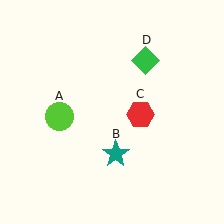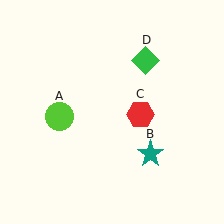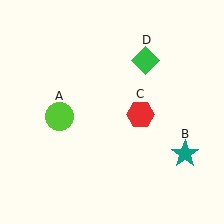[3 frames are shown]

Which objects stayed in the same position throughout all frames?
Lime circle (object A) and red hexagon (object C) and green diamond (object D) remained stationary.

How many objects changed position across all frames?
1 object changed position: teal star (object B).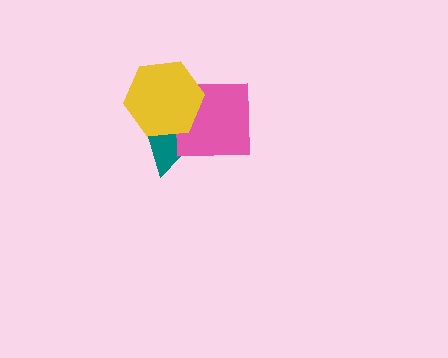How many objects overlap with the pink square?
2 objects overlap with the pink square.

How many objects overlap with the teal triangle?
2 objects overlap with the teal triangle.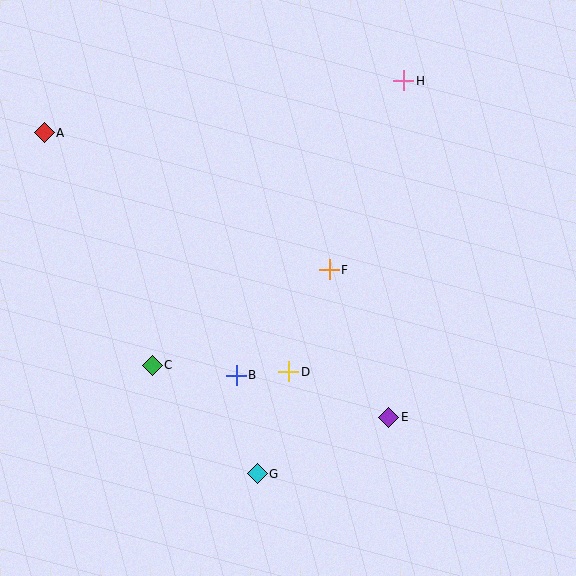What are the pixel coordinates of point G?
Point G is at (257, 474).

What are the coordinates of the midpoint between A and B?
The midpoint between A and B is at (140, 254).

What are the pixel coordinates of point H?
Point H is at (404, 81).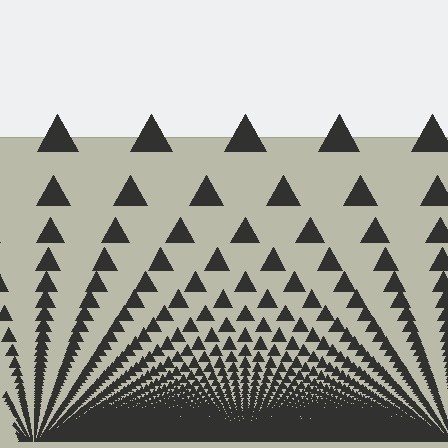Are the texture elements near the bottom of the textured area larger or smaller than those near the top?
Smaller. The gradient is inverted — elements near the bottom are smaller and denser.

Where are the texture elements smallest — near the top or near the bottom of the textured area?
Near the bottom.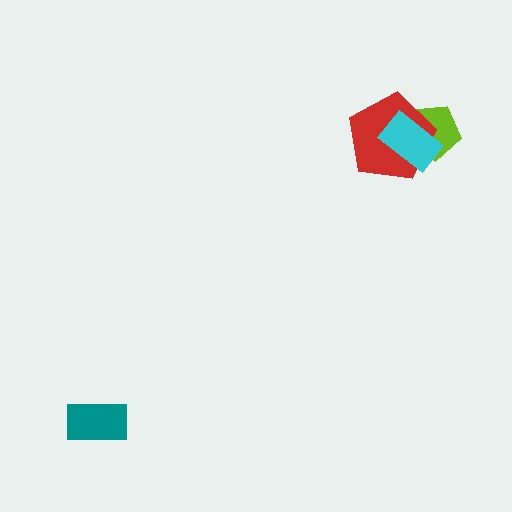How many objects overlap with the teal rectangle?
0 objects overlap with the teal rectangle.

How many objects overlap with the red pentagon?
2 objects overlap with the red pentagon.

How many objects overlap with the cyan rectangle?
2 objects overlap with the cyan rectangle.